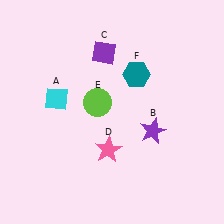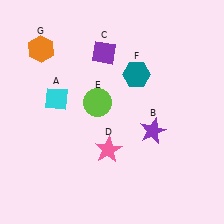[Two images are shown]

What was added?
An orange hexagon (G) was added in Image 2.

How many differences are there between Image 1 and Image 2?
There is 1 difference between the two images.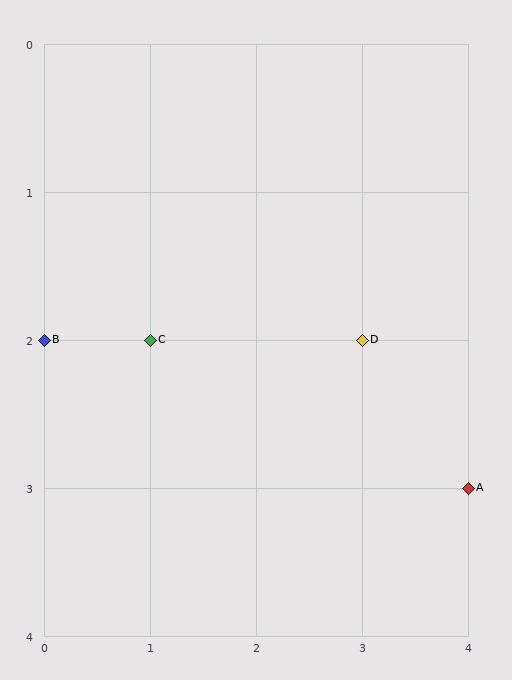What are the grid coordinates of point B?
Point B is at grid coordinates (0, 2).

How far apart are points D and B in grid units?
Points D and B are 3 columns apart.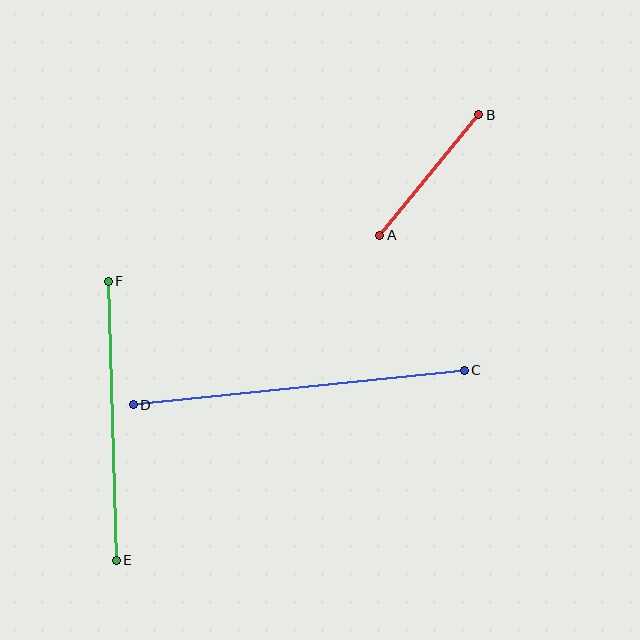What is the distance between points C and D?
The distance is approximately 333 pixels.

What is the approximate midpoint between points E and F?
The midpoint is at approximately (112, 421) pixels.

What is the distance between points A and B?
The distance is approximately 156 pixels.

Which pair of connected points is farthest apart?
Points C and D are farthest apart.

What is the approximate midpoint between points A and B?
The midpoint is at approximately (429, 175) pixels.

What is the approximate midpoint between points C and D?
The midpoint is at approximately (299, 387) pixels.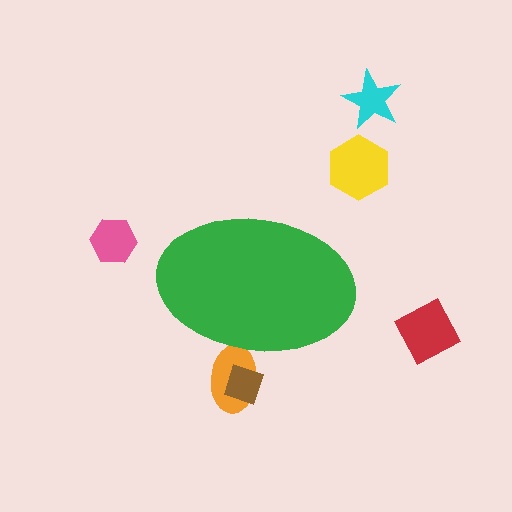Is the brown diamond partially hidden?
Yes, the brown diamond is partially hidden behind the green ellipse.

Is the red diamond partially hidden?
No, the red diamond is fully visible.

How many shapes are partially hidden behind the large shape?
2 shapes are partially hidden.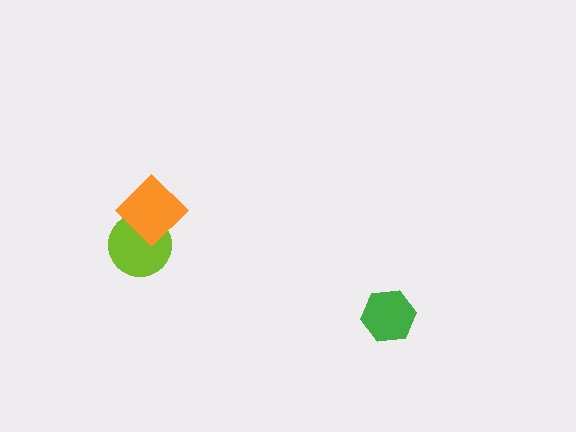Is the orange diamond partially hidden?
No, no other shape covers it.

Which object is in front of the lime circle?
The orange diamond is in front of the lime circle.